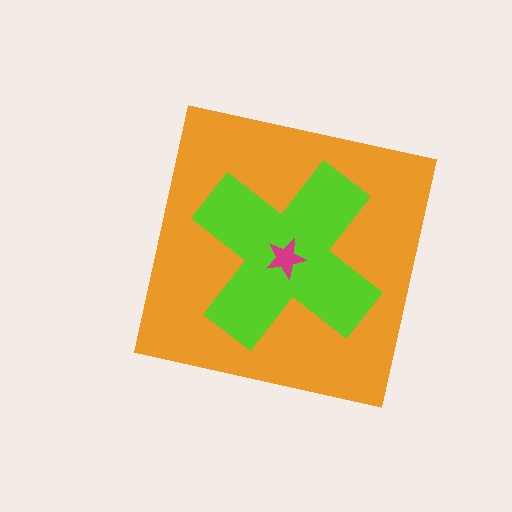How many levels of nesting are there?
3.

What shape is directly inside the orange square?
The lime cross.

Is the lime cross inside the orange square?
Yes.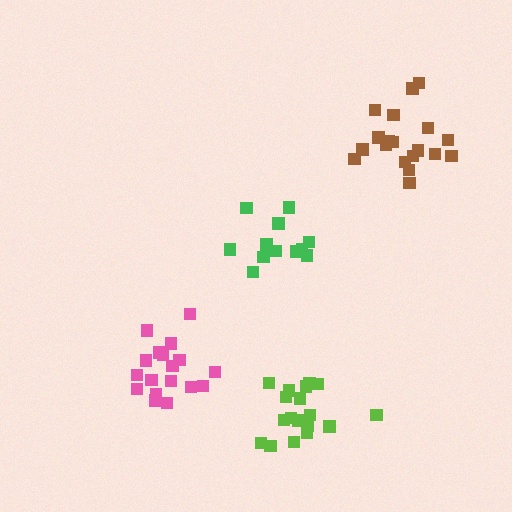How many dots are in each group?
Group 1: 13 dots, Group 2: 18 dots, Group 3: 18 dots, Group 4: 19 dots (68 total).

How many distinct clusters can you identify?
There are 4 distinct clusters.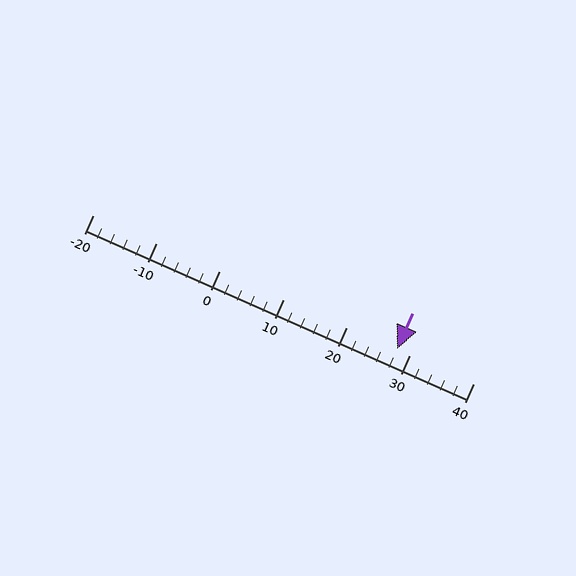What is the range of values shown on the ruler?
The ruler shows values from -20 to 40.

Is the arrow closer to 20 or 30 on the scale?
The arrow is closer to 30.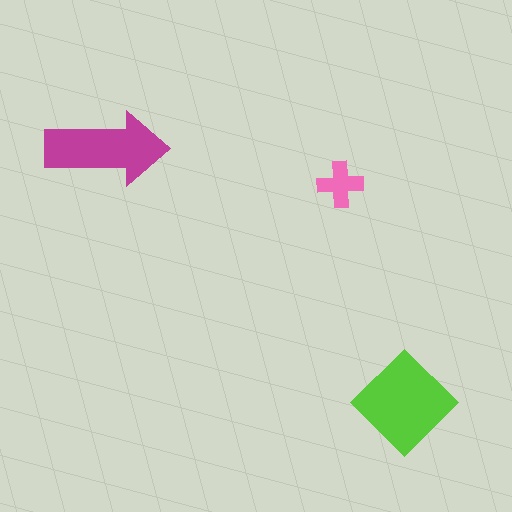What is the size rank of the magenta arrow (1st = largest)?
2nd.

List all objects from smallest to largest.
The pink cross, the magenta arrow, the lime diamond.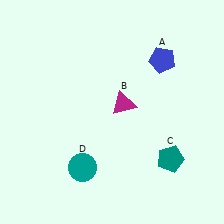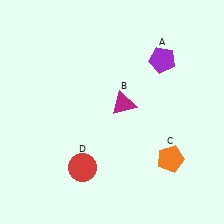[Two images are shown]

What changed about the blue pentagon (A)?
In Image 1, A is blue. In Image 2, it changed to purple.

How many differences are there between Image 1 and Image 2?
There are 3 differences between the two images.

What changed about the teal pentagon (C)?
In Image 1, C is teal. In Image 2, it changed to orange.